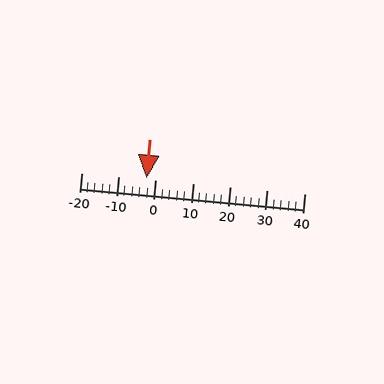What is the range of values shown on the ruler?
The ruler shows values from -20 to 40.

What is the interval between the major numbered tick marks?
The major tick marks are spaced 10 units apart.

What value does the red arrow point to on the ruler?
The red arrow points to approximately -2.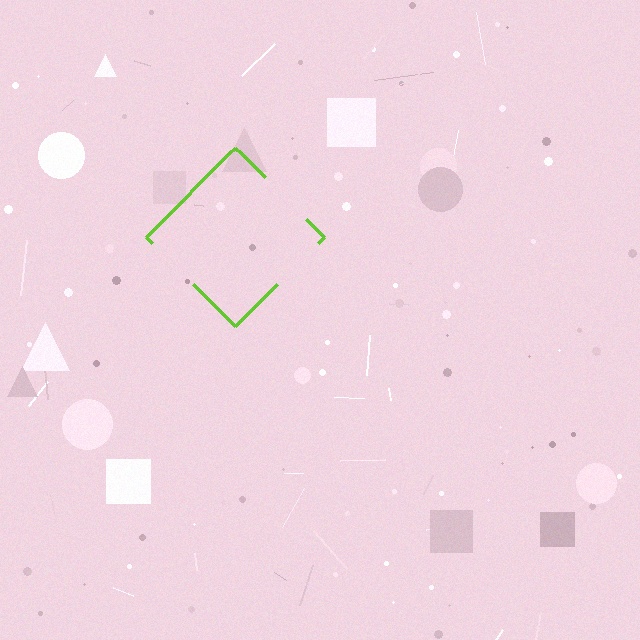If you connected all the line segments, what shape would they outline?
They would outline a diamond.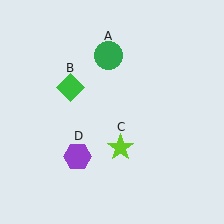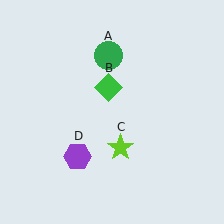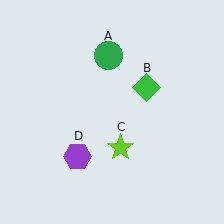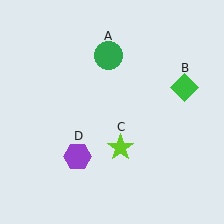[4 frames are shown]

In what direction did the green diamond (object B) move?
The green diamond (object B) moved right.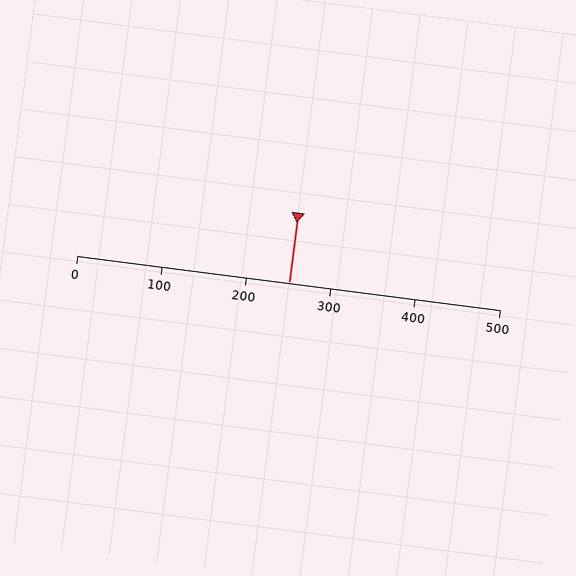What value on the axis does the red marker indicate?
The marker indicates approximately 250.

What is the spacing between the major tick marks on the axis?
The major ticks are spaced 100 apart.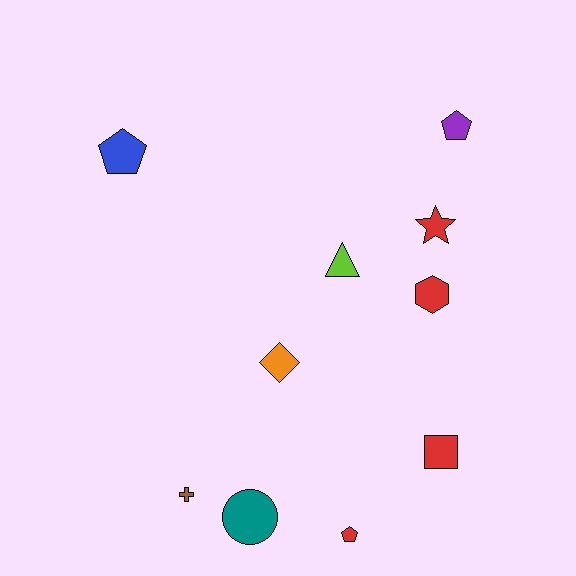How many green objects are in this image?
There are no green objects.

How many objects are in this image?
There are 10 objects.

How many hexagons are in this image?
There is 1 hexagon.